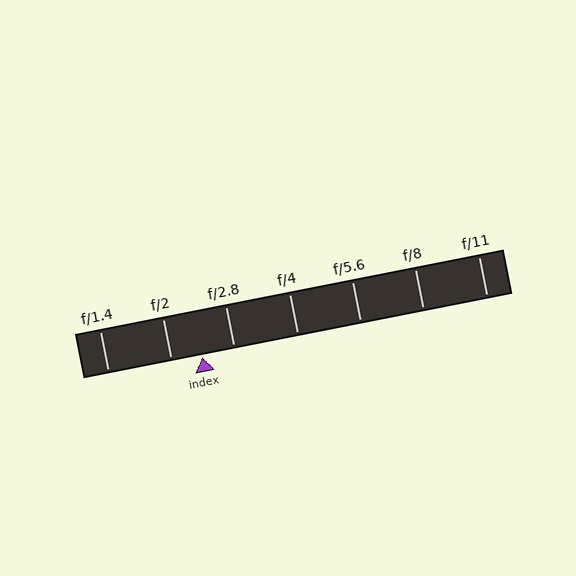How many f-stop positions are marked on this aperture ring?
There are 7 f-stop positions marked.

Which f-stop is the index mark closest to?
The index mark is closest to f/2.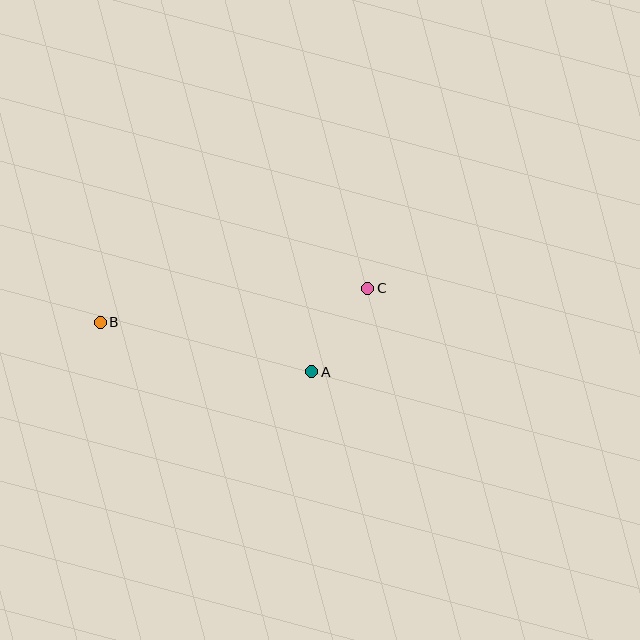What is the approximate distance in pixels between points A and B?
The distance between A and B is approximately 217 pixels.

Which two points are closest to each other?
Points A and C are closest to each other.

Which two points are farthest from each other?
Points B and C are farthest from each other.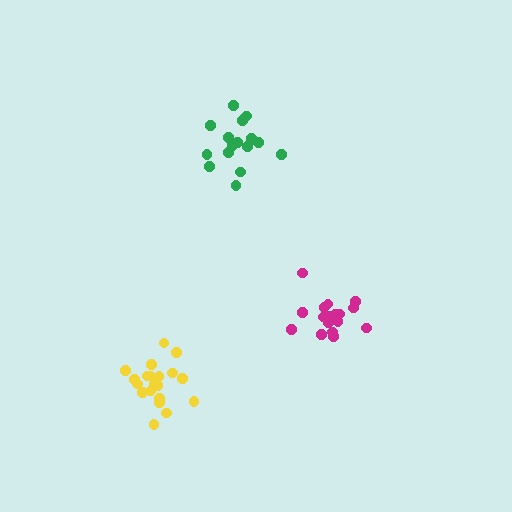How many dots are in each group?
Group 1: 17 dots, Group 2: 16 dots, Group 3: 20 dots (53 total).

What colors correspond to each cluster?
The clusters are colored: magenta, green, yellow.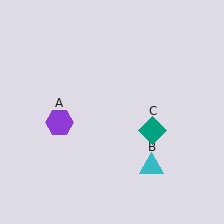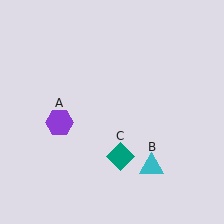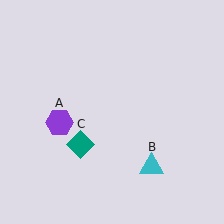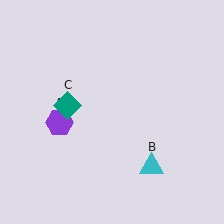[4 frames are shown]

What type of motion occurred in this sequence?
The teal diamond (object C) rotated clockwise around the center of the scene.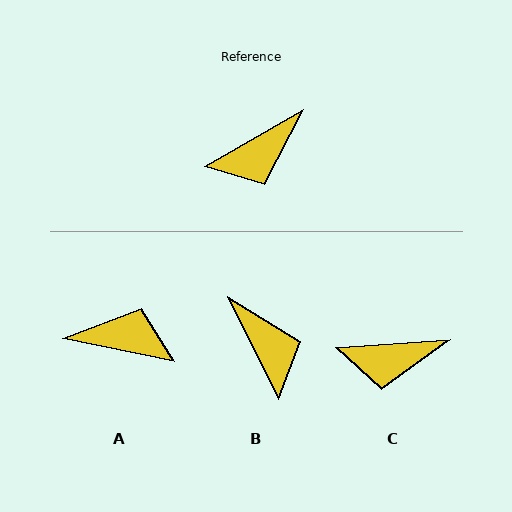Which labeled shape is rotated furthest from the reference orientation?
A, about 139 degrees away.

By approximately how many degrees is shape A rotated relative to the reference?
Approximately 139 degrees counter-clockwise.